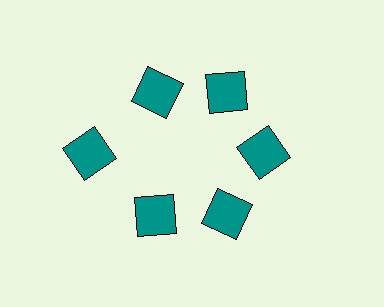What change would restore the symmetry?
The symmetry would be restored by moving it inward, back onto the ring so that all 6 squares sit at equal angles and equal distance from the center.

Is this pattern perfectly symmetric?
No. The 6 teal squares are arranged in a ring, but one element near the 9 o'clock position is pushed outward from the center, breaking the 6-fold rotational symmetry.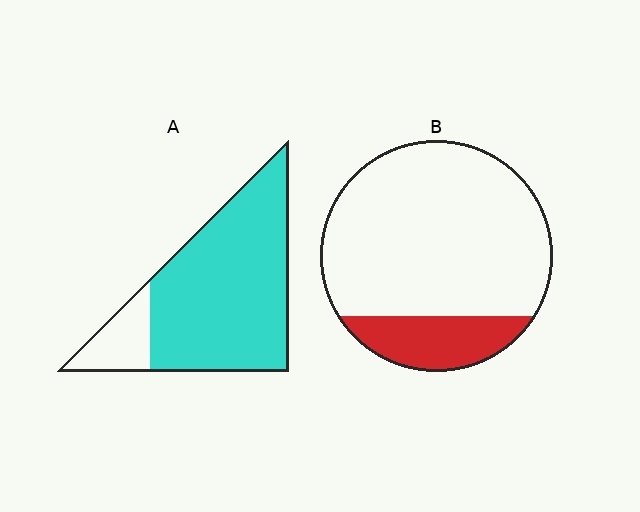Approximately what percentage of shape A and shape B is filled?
A is approximately 85% and B is approximately 20%.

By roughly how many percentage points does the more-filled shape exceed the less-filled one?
By roughly 65 percentage points (A over B).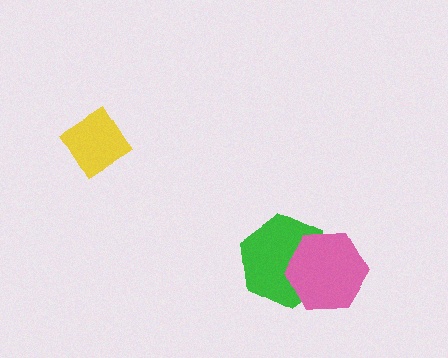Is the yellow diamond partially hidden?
No, no other shape covers it.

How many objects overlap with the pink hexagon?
1 object overlaps with the pink hexagon.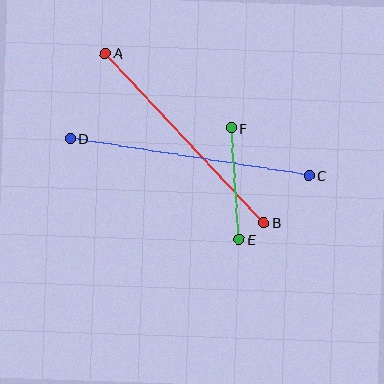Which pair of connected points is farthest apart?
Points C and D are farthest apart.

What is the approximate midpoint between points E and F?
The midpoint is at approximately (235, 184) pixels.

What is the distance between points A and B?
The distance is approximately 232 pixels.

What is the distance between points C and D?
The distance is approximately 242 pixels.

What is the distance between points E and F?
The distance is approximately 111 pixels.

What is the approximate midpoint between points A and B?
The midpoint is at approximately (185, 138) pixels.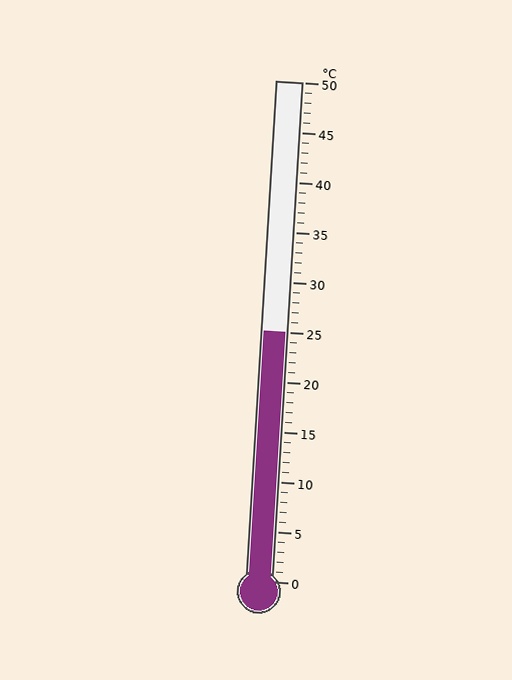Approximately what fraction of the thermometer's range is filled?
The thermometer is filled to approximately 50% of its range.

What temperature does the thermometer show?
The thermometer shows approximately 25°C.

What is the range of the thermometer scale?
The thermometer scale ranges from 0°C to 50°C.